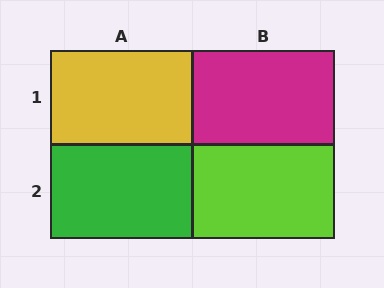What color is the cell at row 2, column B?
Lime.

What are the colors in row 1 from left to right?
Yellow, magenta.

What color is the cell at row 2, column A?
Green.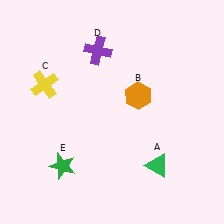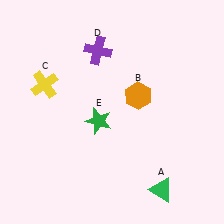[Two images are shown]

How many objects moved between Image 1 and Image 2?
2 objects moved between the two images.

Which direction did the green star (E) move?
The green star (E) moved up.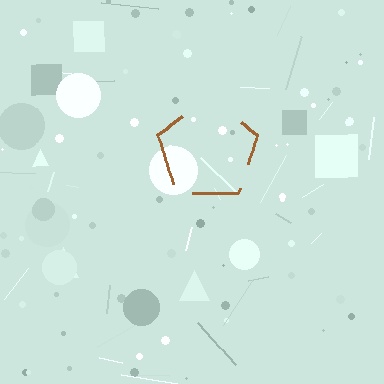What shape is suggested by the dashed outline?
The dashed outline suggests a pentagon.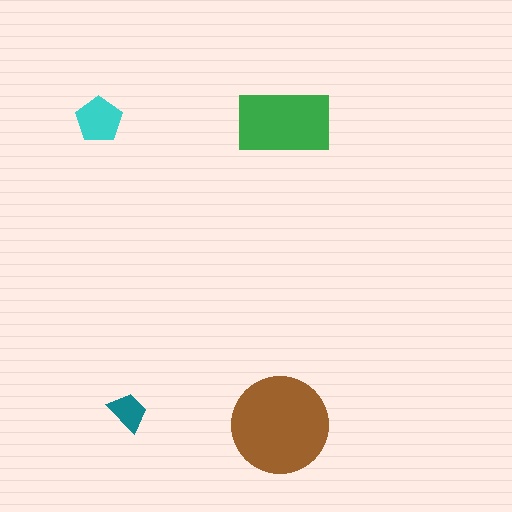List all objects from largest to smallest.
The brown circle, the green rectangle, the cyan pentagon, the teal trapezoid.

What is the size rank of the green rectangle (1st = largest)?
2nd.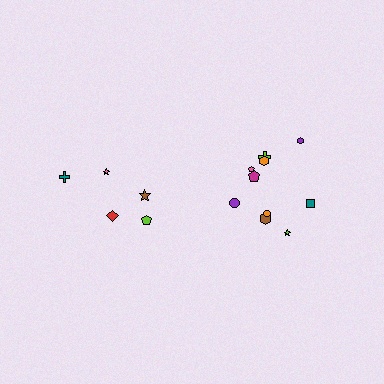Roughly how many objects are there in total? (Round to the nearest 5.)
Roughly 15 objects in total.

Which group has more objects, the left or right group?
The right group.